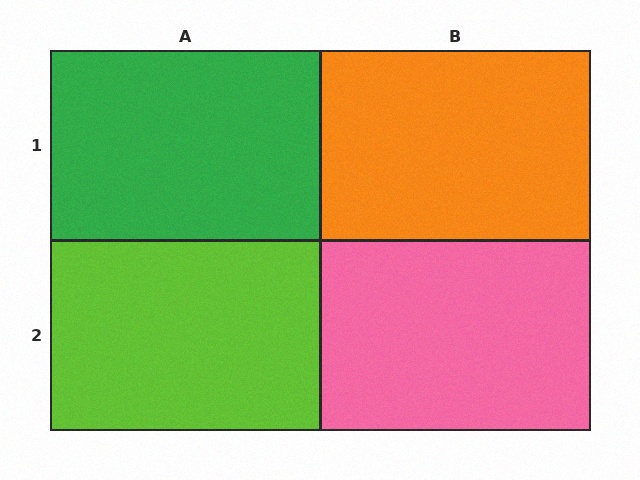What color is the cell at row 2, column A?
Lime.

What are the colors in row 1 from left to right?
Green, orange.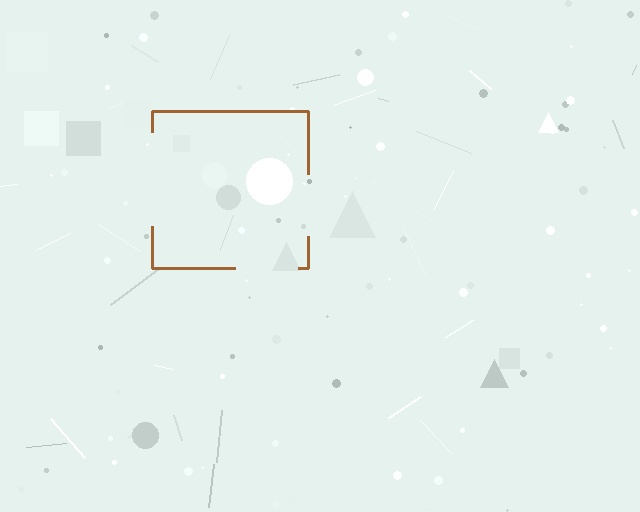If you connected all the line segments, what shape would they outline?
They would outline a square.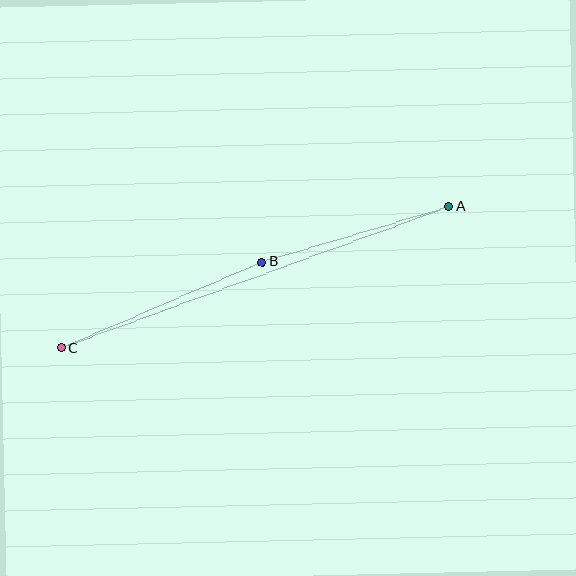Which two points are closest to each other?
Points A and B are closest to each other.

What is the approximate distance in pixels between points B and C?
The distance between B and C is approximately 218 pixels.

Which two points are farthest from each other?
Points A and C are farthest from each other.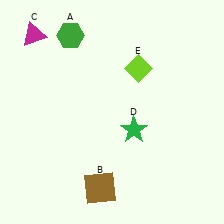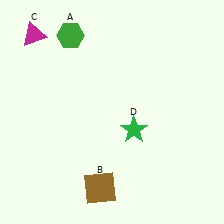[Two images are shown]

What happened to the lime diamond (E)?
The lime diamond (E) was removed in Image 2. It was in the top-right area of Image 1.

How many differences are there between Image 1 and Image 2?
There is 1 difference between the two images.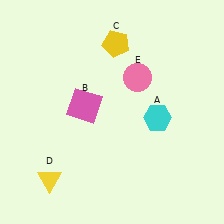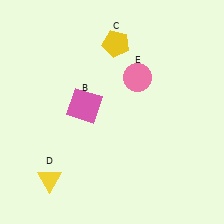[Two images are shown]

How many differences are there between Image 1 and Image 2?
There is 1 difference between the two images.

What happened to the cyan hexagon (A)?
The cyan hexagon (A) was removed in Image 2. It was in the bottom-right area of Image 1.